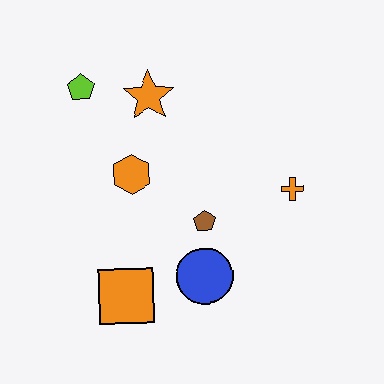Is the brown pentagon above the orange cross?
No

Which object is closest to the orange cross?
The brown pentagon is closest to the orange cross.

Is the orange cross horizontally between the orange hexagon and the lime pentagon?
No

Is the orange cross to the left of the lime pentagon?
No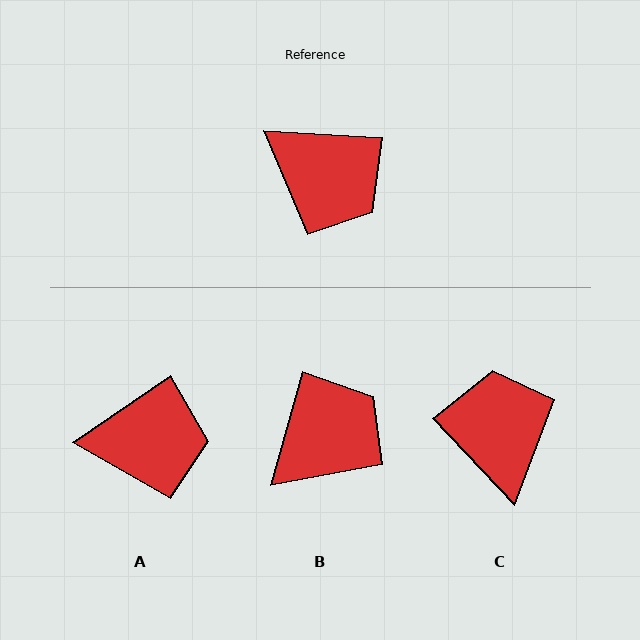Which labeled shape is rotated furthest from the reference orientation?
C, about 137 degrees away.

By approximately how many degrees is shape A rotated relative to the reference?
Approximately 38 degrees counter-clockwise.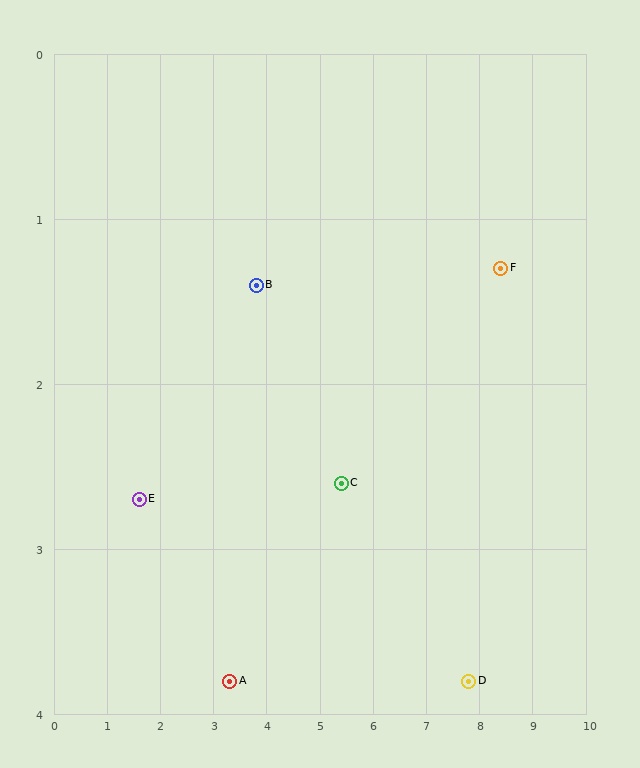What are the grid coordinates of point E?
Point E is at approximately (1.6, 2.7).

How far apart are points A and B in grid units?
Points A and B are about 2.5 grid units apart.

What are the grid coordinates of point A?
Point A is at approximately (3.3, 3.8).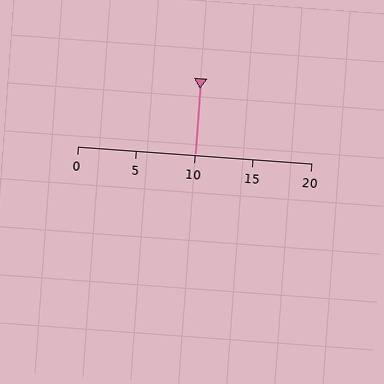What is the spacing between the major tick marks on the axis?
The major ticks are spaced 5 apart.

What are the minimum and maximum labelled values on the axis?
The axis runs from 0 to 20.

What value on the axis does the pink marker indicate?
The marker indicates approximately 10.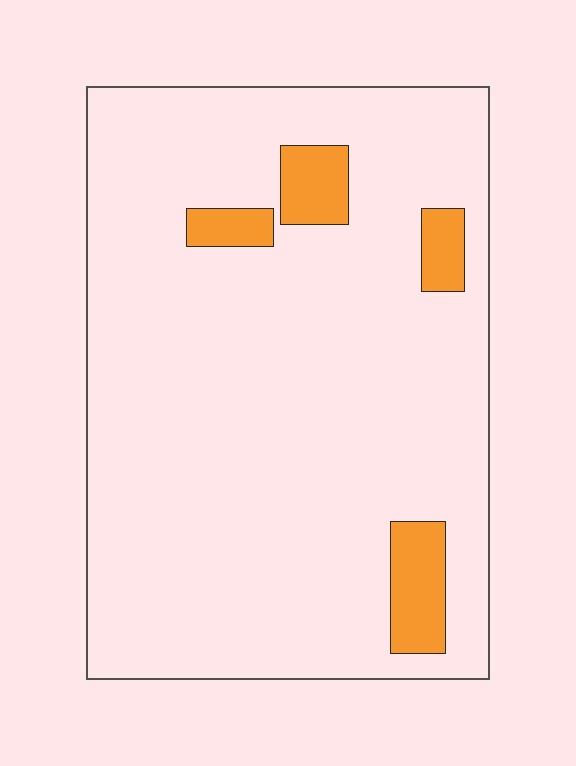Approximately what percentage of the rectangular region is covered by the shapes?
Approximately 10%.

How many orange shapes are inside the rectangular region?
4.